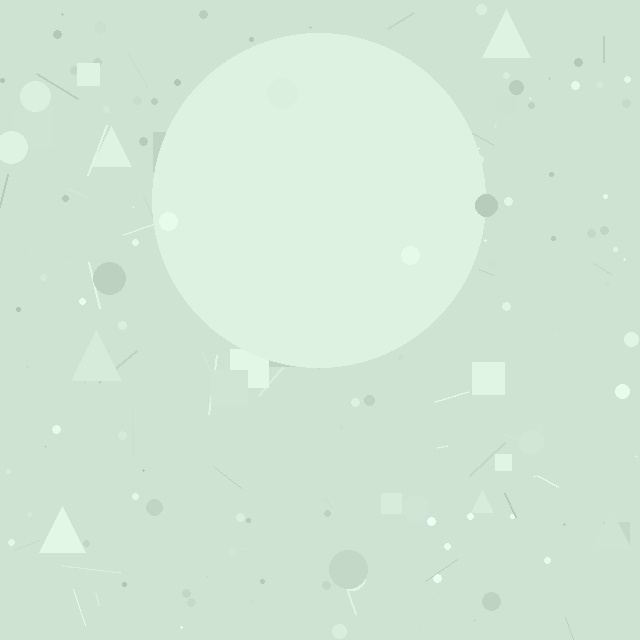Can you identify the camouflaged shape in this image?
The camouflaged shape is a circle.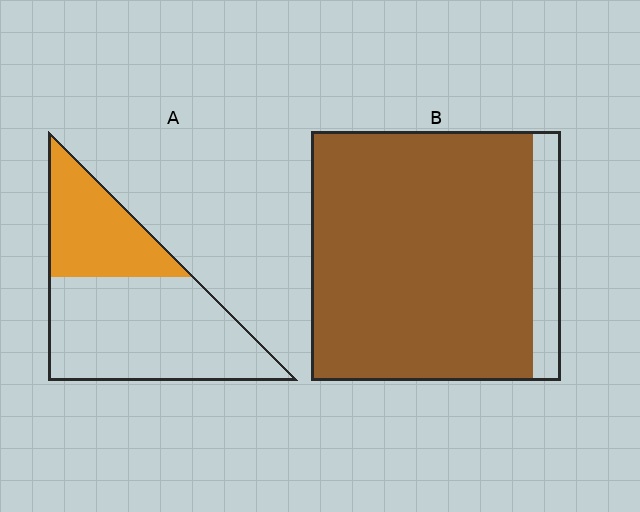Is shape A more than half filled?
No.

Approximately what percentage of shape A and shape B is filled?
A is approximately 35% and B is approximately 90%.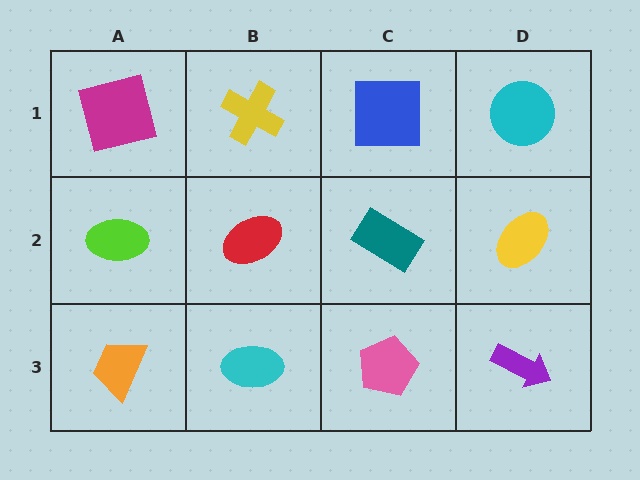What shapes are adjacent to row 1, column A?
A lime ellipse (row 2, column A), a yellow cross (row 1, column B).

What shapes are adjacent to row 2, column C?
A blue square (row 1, column C), a pink pentagon (row 3, column C), a red ellipse (row 2, column B), a yellow ellipse (row 2, column D).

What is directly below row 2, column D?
A purple arrow.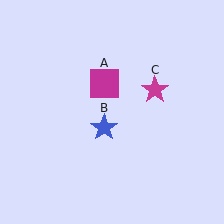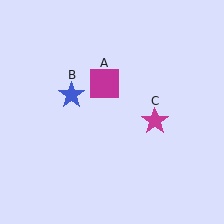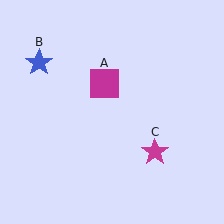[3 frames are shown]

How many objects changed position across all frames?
2 objects changed position: blue star (object B), magenta star (object C).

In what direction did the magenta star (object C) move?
The magenta star (object C) moved down.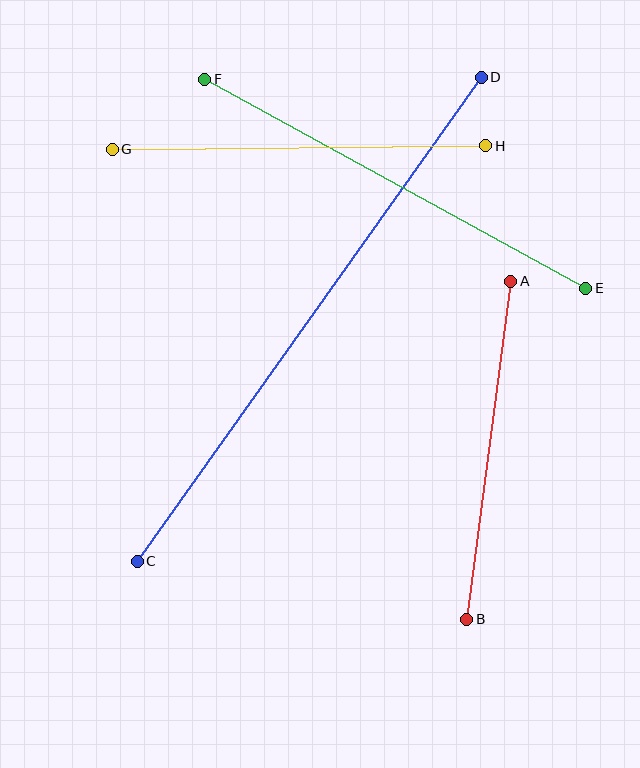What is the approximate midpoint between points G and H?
The midpoint is at approximately (299, 148) pixels.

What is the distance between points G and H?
The distance is approximately 373 pixels.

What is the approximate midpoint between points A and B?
The midpoint is at approximately (489, 450) pixels.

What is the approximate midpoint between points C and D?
The midpoint is at approximately (309, 319) pixels.